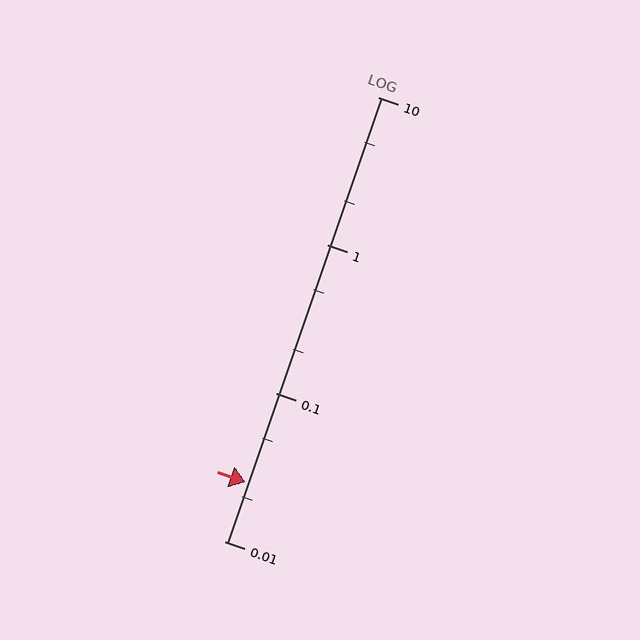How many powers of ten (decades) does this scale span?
The scale spans 3 decades, from 0.01 to 10.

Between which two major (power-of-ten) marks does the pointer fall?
The pointer is between 0.01 and 0.1.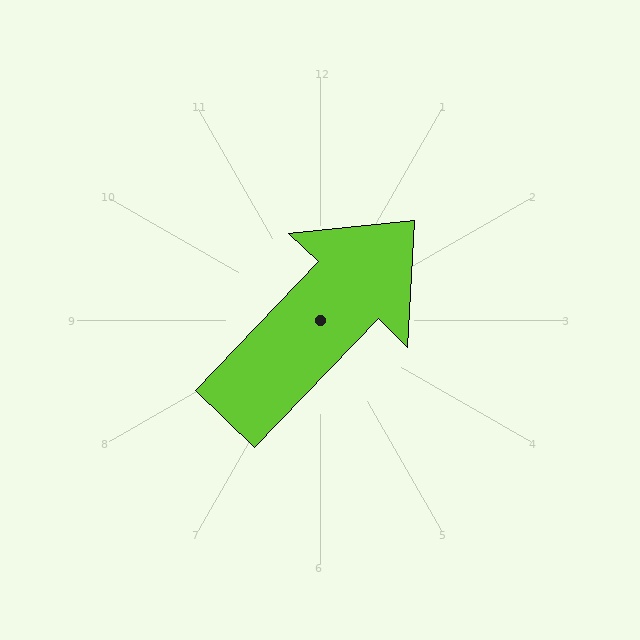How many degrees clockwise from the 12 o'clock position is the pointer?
Approximately 44 degrees.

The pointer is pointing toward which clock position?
Roughly 1 o'clock.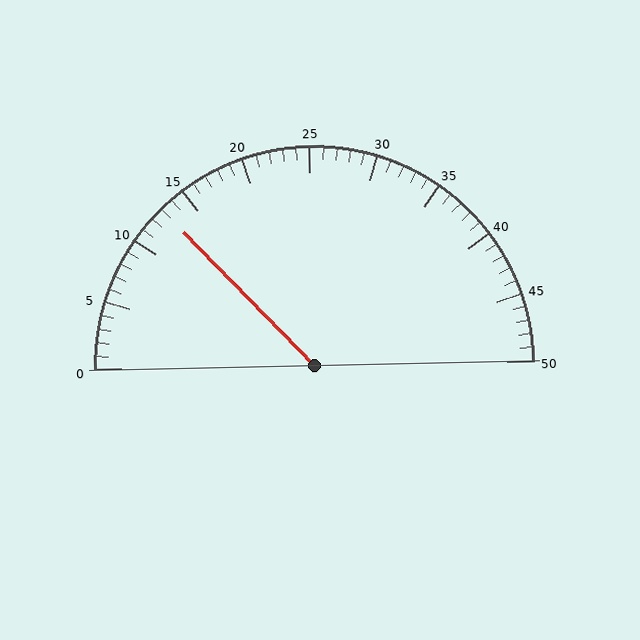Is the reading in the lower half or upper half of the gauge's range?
The reading is in the lower half of the range (0 to 50).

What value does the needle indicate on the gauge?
The needle indicates approximately 13.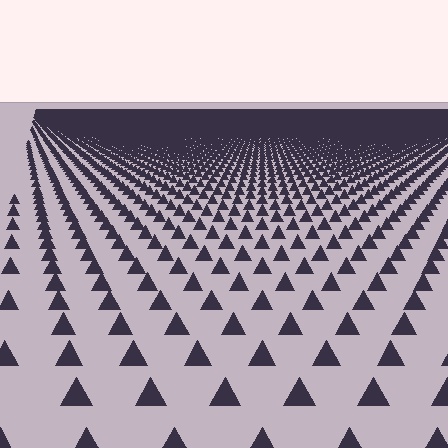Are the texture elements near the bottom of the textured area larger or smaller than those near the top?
Larger. Near the bottom, elements are closer to the viewer and appear at a bigger on-screen size.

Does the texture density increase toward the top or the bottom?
Density increases toward the top.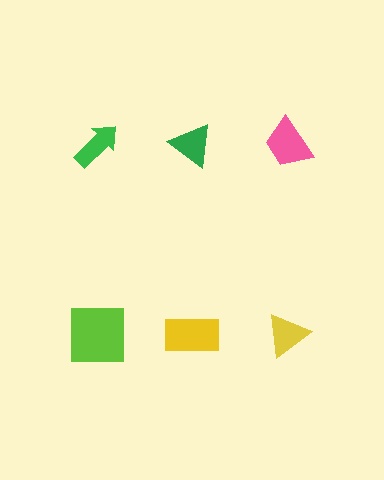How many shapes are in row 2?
3 shapes.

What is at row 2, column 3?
A yellow triangle.